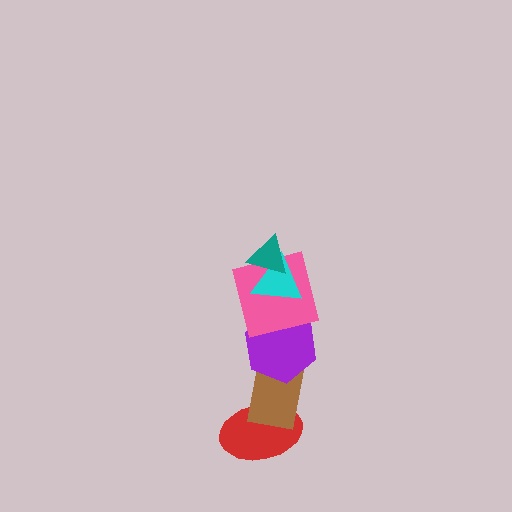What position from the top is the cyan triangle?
The cyan triangle is 2nd from the top.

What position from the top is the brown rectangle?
The brown rectangle is 5th from the top.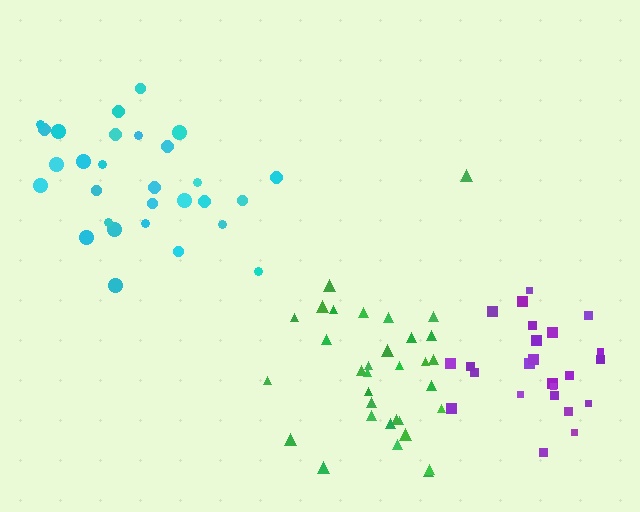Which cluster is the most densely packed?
Purple.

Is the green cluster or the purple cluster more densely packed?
Purple.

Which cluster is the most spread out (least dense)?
Cyan.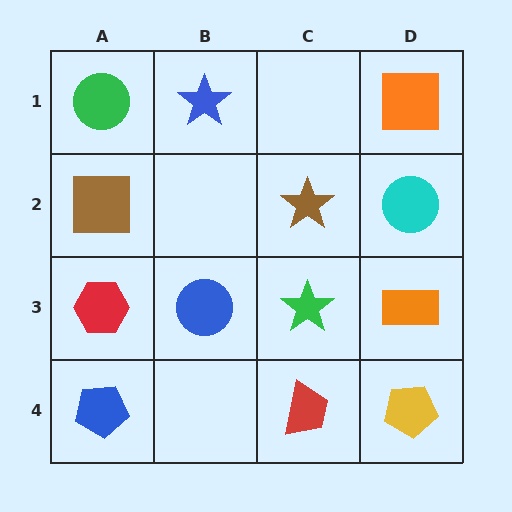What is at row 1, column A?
A green circle.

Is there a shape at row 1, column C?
No, that cell is empty.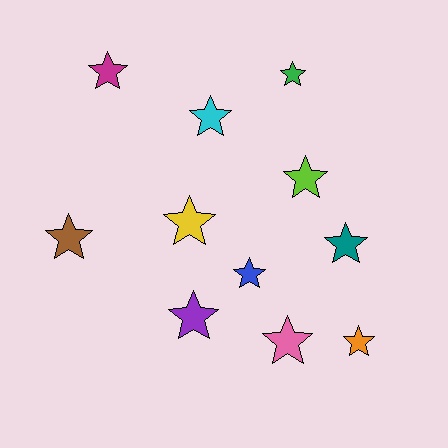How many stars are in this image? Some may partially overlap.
There are 11 stars.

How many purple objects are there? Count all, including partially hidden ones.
There is 1 purple object.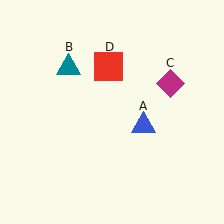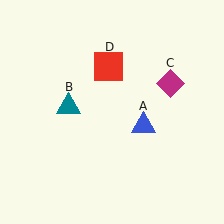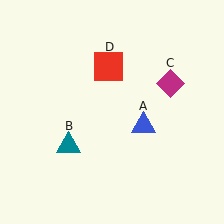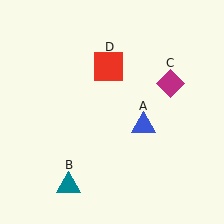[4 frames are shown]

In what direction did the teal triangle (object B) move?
The teal triangle (object B) moved down.